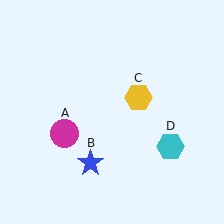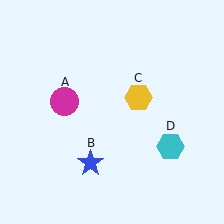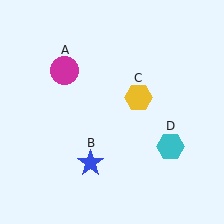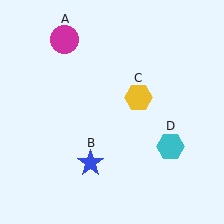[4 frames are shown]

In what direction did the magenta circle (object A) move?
The magenta circle (object A) moved up.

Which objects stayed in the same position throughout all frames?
Blue star (object B) and yellow hexagon (object C) and cyan hexagon (object D) remained stationary.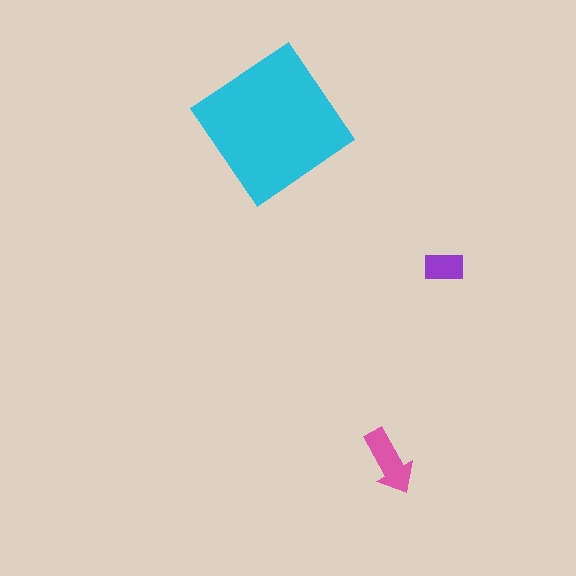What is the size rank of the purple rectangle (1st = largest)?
3rd.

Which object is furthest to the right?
The purple rectangle is rightmost.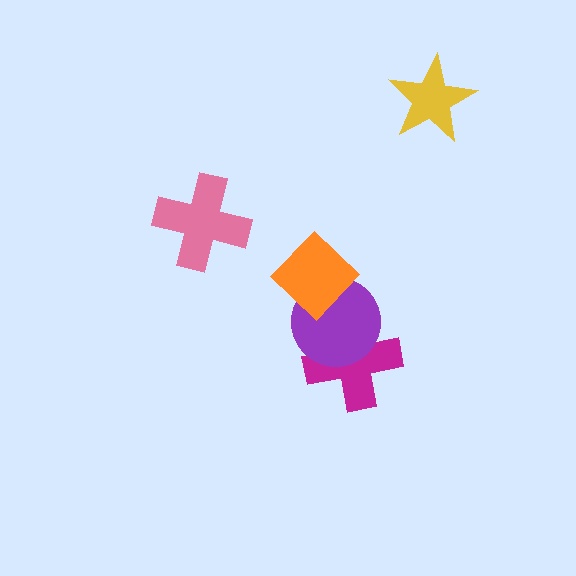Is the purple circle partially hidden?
Yes, it is partially covered by another shape.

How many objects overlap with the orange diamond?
1 object overlaps with the orange diamond.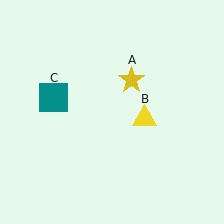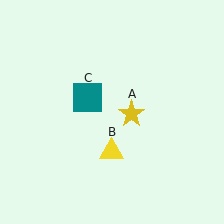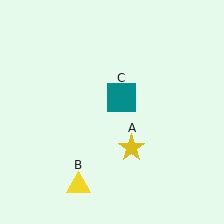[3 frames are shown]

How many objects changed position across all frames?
3 objects changed position: yellow star (object A), yellow triangle (object B), teal square (object C).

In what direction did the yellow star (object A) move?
The yellow star (object A) moved down.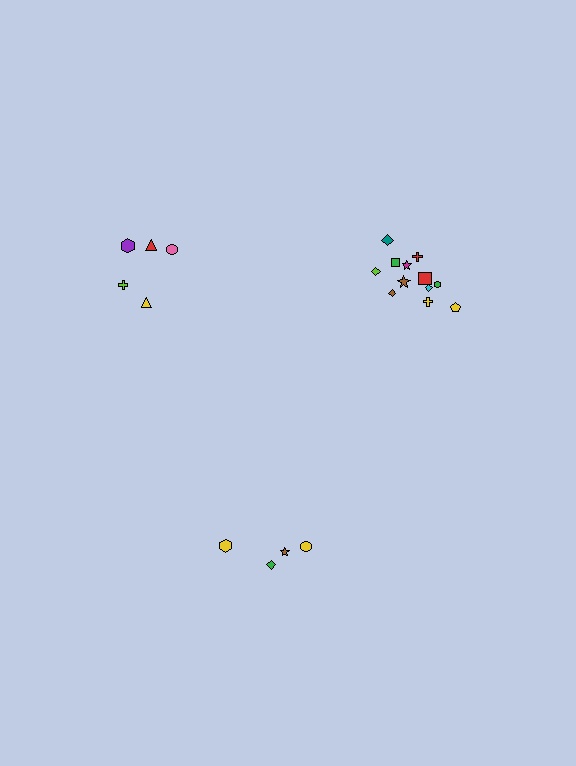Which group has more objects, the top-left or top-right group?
The top-right group.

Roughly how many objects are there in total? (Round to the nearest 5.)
Roughly 20 objects in total.